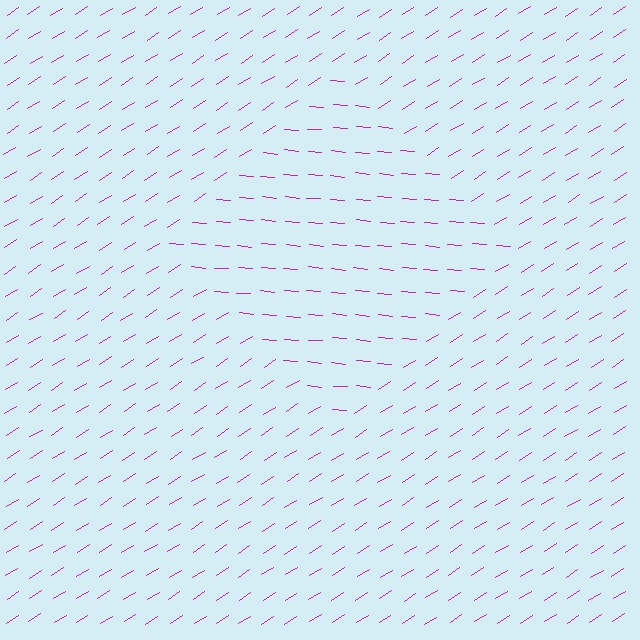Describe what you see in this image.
The image is filled with small magenta line segments. A diamond region in the image has lines oriented differently from the surrounding lines, creating a visible texture boundary.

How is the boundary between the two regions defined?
The boundary is defined purely by a change in line orientation (approximately 37 degrees difference). All lines are the same color and thickness.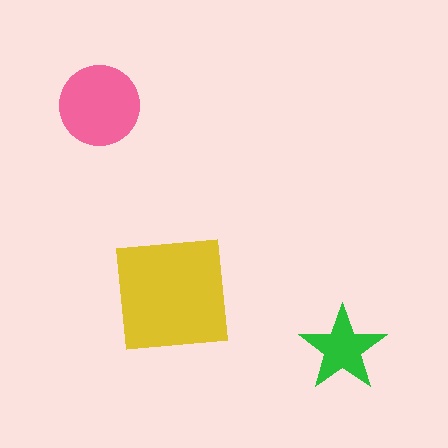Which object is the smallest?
The green star.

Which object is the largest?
The yellow square.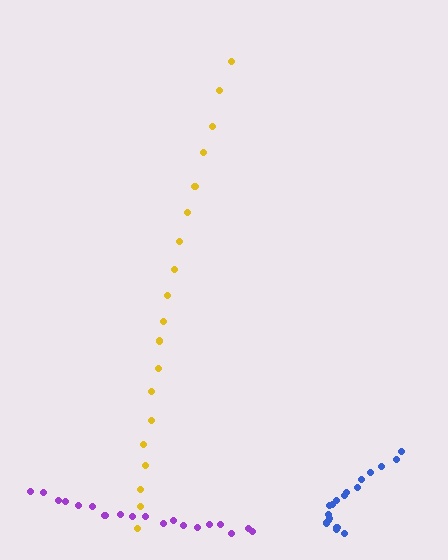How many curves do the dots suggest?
There are 3 distinct paths.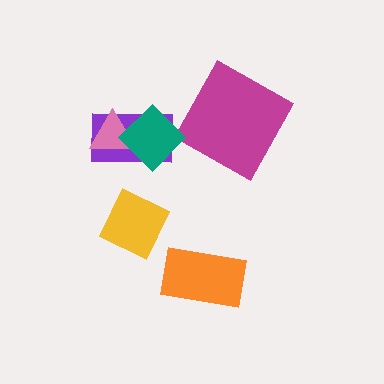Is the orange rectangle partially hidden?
No, no other shape covers it.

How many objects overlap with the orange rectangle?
0 objects overlap with the orange rectangle.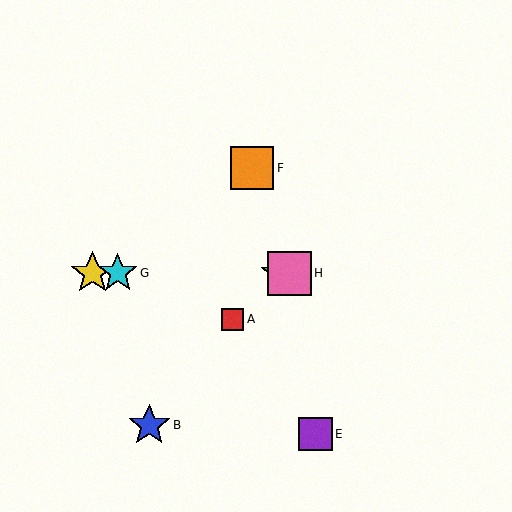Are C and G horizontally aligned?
Yes, both are at y≈273.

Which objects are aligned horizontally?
Objects C, D, G, H are aligned horizontally.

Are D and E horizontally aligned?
No, D is at y≈273 and E is at y≈434.